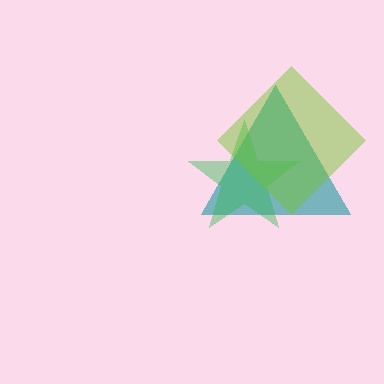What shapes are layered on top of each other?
The layered shapes are: a teal triangle, a green star, a lime diamond.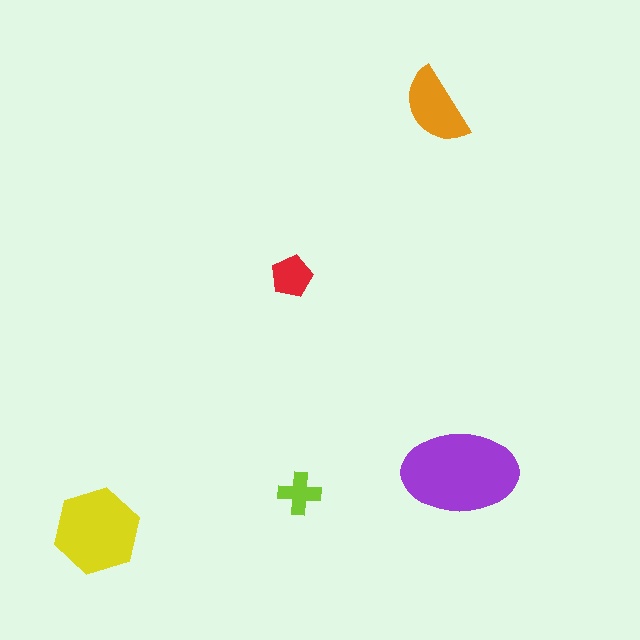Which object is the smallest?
The lime cross.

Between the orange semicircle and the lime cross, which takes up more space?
The orange semicircle.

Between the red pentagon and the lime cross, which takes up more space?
The red pentagon.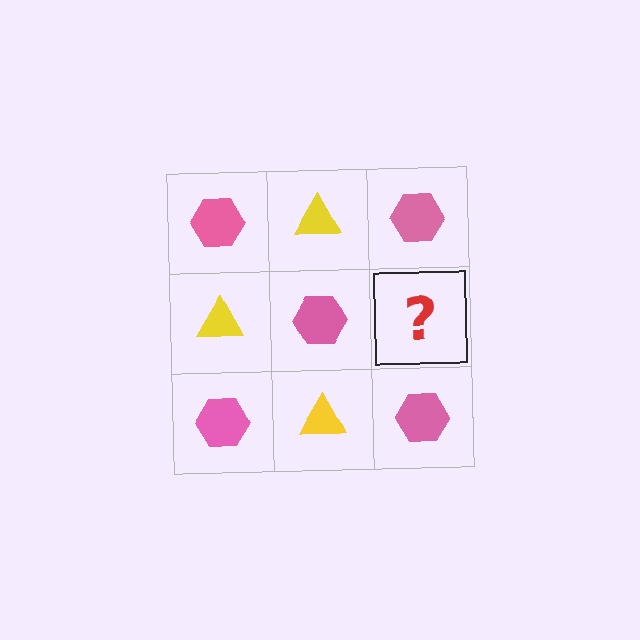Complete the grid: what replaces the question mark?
The question mark should be replaced with a yellow triangle.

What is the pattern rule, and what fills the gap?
The rule is that it alternates pink hexagon and yellow triangle in a checkerboard pattern. The gap should be filled with a yellow triangle.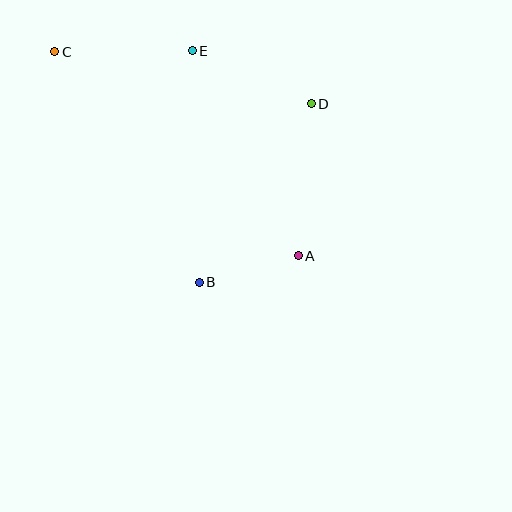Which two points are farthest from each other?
Points A and C are farthest from each other.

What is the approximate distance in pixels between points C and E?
The distance between C and E is approximately 138 pixels.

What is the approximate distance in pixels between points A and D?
The distance between A and D is approximately 153 pixels.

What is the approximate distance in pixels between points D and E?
The distance between D and E is approximately 130 pixels.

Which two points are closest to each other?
Points A and B are closest to each other.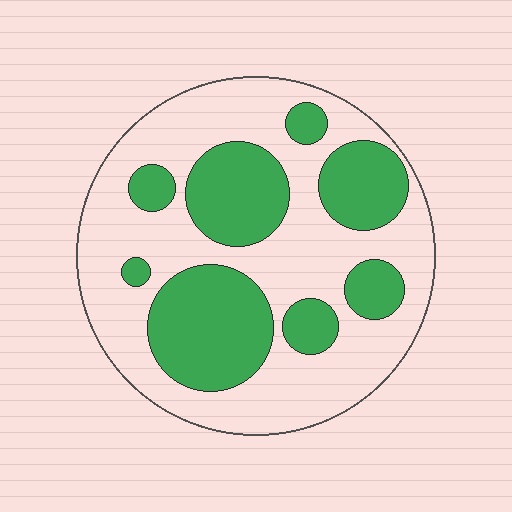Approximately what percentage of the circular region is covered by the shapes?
Approximately 35%.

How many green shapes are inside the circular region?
8.